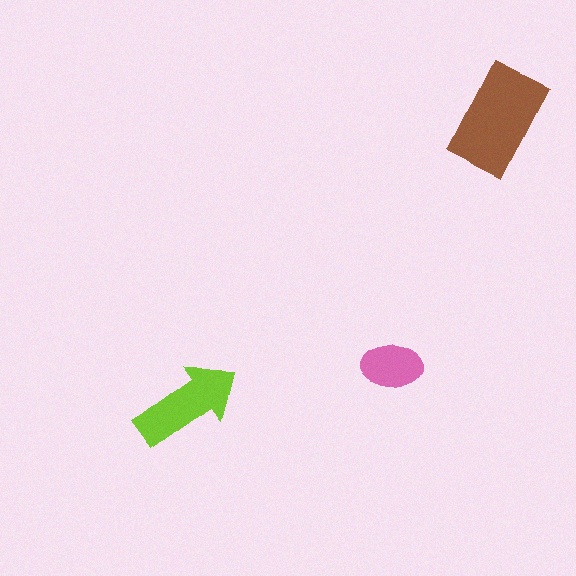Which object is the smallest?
The pink ellipse.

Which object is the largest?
The brown rectangle.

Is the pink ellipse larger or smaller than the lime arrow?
Smaller.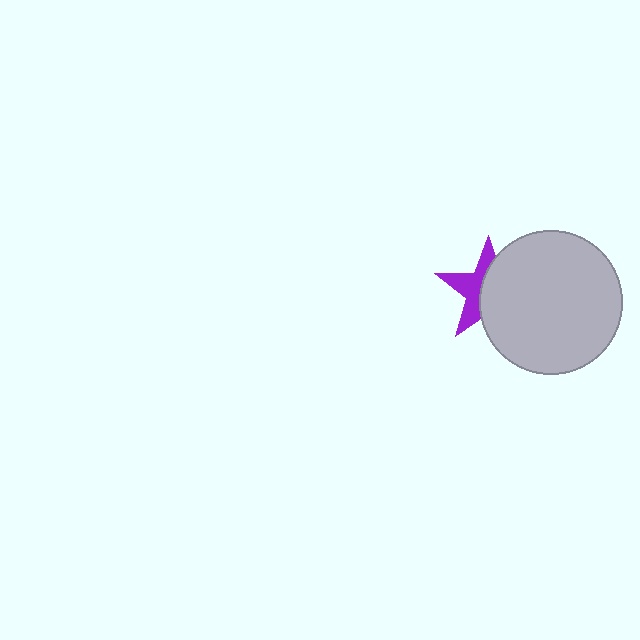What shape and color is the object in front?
The object in front is a light gray circle.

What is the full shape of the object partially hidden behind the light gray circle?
The partially hidden object is a purple star.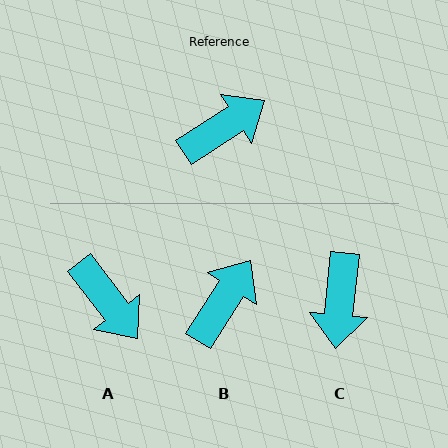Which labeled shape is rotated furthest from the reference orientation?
C, about 128 degrees away.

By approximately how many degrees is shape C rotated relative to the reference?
Approximately 128 degrees clockwise.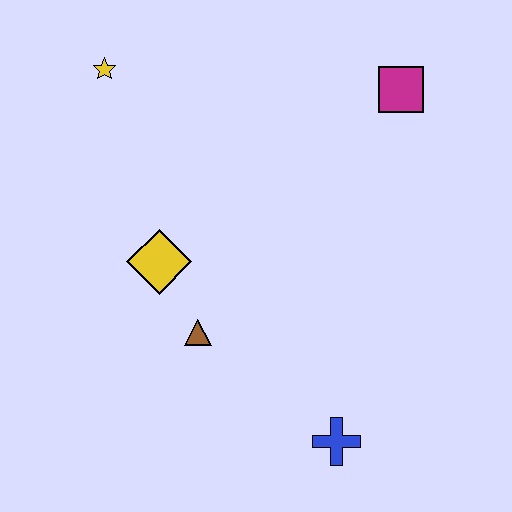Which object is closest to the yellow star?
The yellow diamond is closest to the yellow star.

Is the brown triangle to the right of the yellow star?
Yes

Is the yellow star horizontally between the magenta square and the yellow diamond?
No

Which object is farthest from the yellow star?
The blue cross is farthest from the yellow star.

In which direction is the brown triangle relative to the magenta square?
The brown triangle is below the magenta square.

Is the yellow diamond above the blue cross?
Yes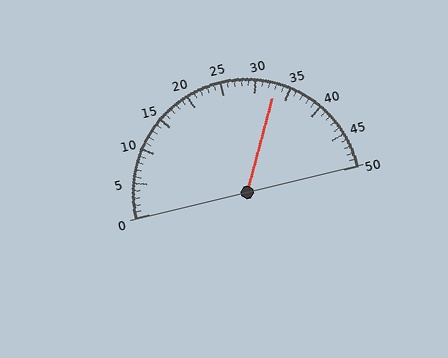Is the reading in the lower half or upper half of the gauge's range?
The reading is in the upper half of the range (0 to 50).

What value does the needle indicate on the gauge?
The needle indicates approximately 33.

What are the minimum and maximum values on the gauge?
The gauge ranges from 0 to 50.